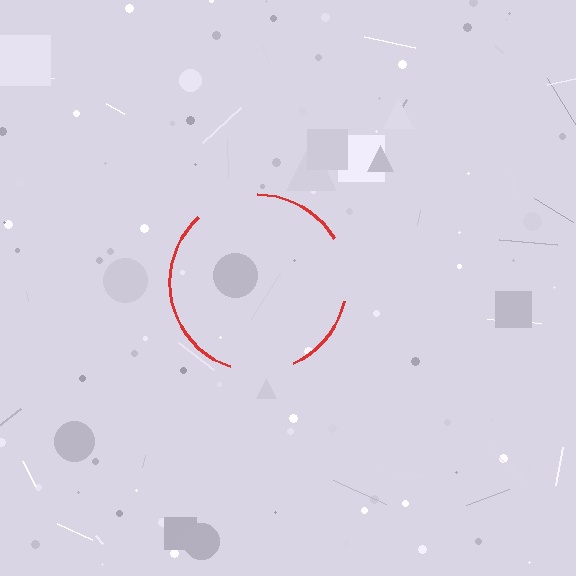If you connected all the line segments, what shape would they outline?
They would outline a circle.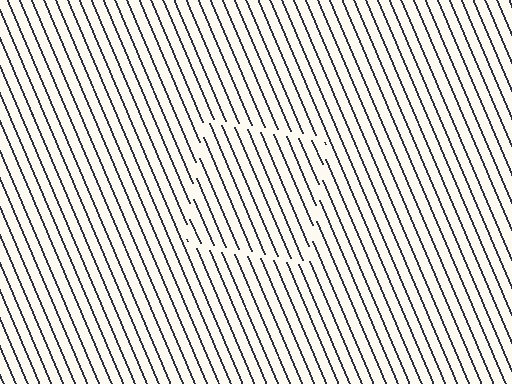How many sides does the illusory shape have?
4 sides — the line-ends trace a square.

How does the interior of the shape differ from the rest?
The interior of the shape contains the same grating, shifted by half a period — the contour is defined by the phase discontinuity where line-ends from the inner and outer gratings abut.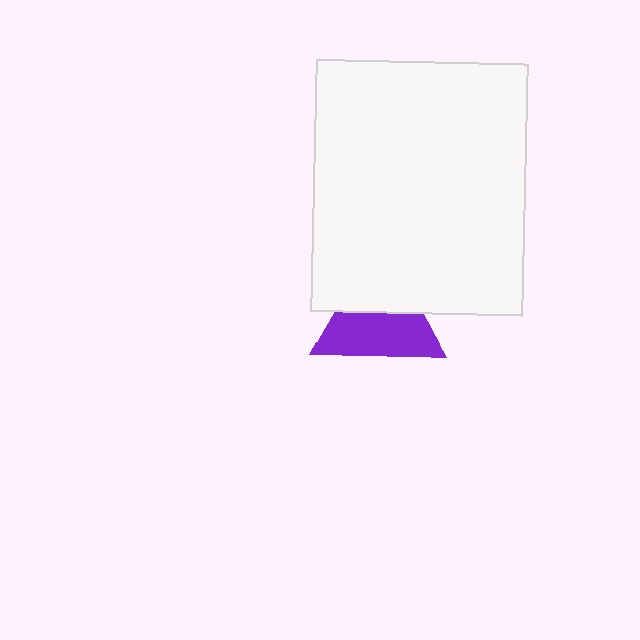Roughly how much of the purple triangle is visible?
About half of it is visible (roughly 60%).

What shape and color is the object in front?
The object in front is a white rectangle.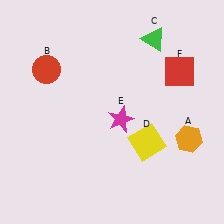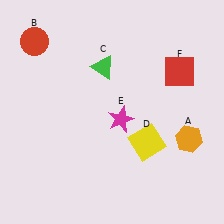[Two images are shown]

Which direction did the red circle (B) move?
The red circle (B) moved up.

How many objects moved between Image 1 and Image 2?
2 objects moved between the two images.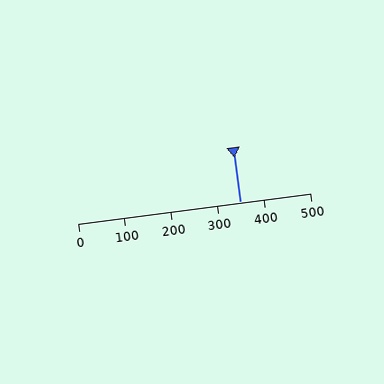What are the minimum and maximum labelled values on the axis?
The axis runs from 0 to 500.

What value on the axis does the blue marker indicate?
The marker indicates approximately 350.